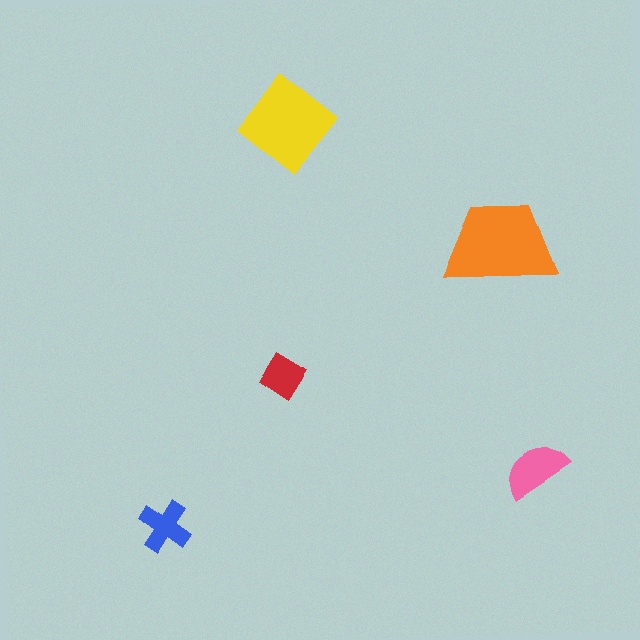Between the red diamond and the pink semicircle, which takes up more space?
The pink semicircle.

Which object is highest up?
The yellow diamond is topmost.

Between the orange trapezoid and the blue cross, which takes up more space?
The orange trapezoid.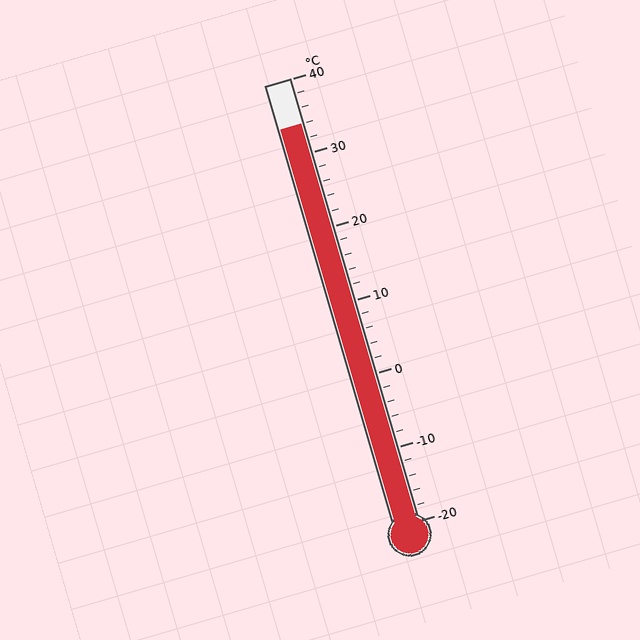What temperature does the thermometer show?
The thermometer shows approximately 34°C.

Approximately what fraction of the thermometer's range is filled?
The thermometer is filled to approximately 90% of its range.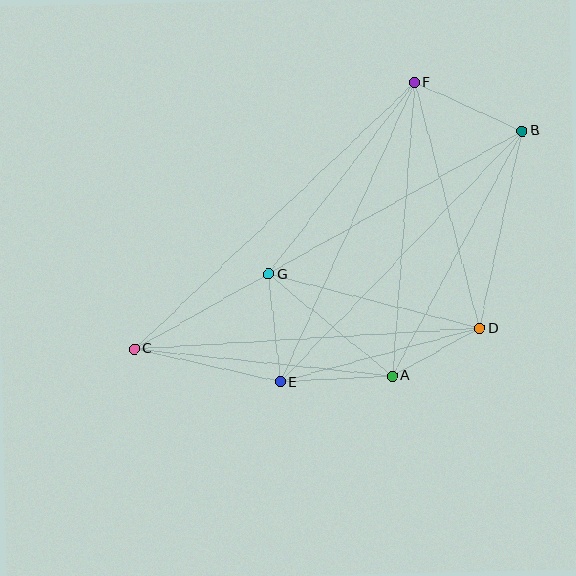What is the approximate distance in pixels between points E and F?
The distance between E and F is approximately 328 pixels.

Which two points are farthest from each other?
Points B and C are farthest from each other.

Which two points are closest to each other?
Points A and D are closest to each other.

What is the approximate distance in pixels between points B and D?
The distance between B and D is approximately 202 pixels.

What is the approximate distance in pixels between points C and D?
The distance between C and D is approximately 346 pixels.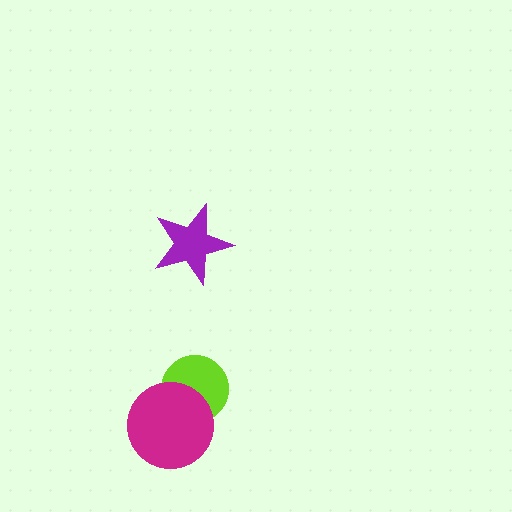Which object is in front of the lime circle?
The magenta circle is in front of the lime circle.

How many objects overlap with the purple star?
0 objects overlap with the purple star.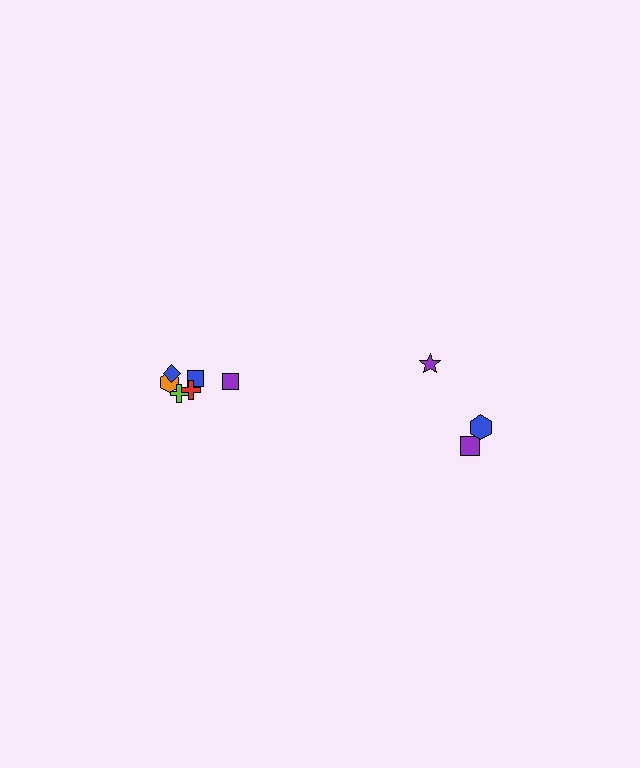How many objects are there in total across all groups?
There are 9 objects.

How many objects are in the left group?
There are 6 objects.